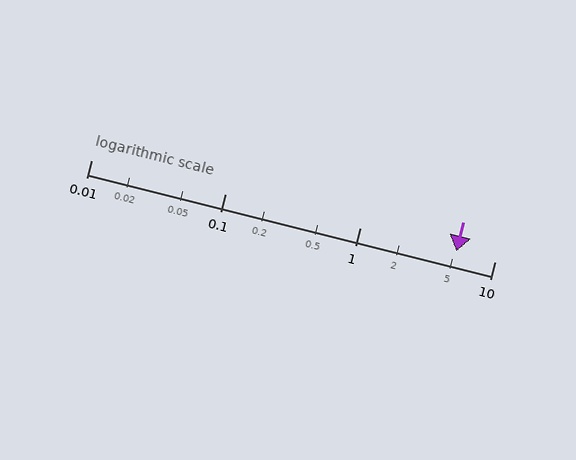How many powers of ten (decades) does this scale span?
The scale spans 3 decades, from 0.01 to 10.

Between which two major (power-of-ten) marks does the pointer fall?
The pointer is between 1 and 10.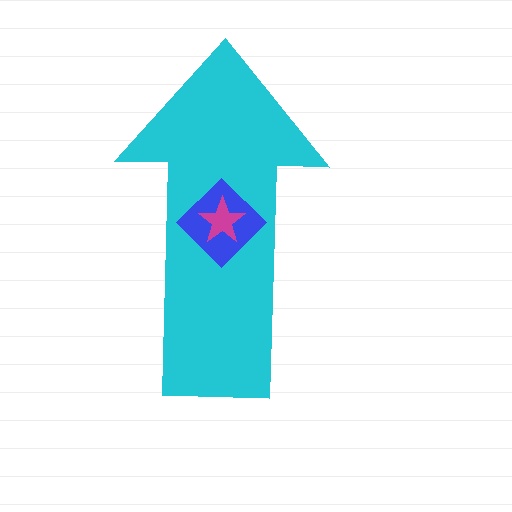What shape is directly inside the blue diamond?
The magenta star.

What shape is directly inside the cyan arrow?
The blue diamond.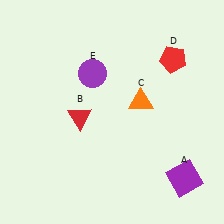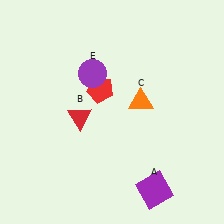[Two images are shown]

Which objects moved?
The objects that moved are: the purple square (A), the red pentagon (D).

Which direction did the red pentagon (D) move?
The red pentagon (D) moved left.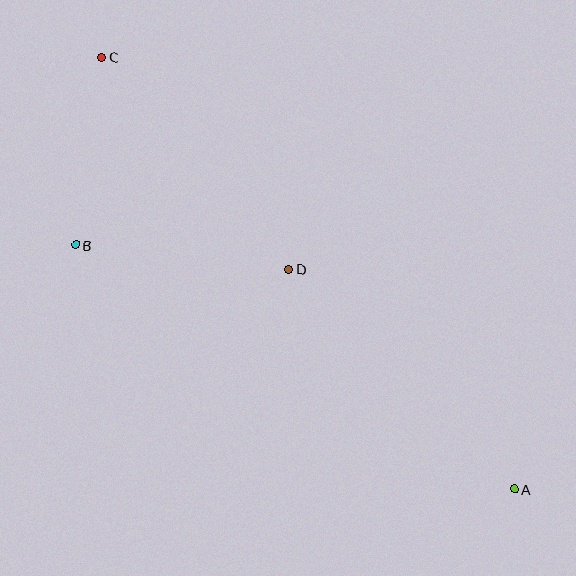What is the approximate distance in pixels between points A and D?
The distance between A and D is approximately 315 pixels.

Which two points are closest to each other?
Points B and C are closest to each other.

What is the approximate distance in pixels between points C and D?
The distance between C and D is approximately 282 pixels.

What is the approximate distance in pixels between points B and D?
The distance between B and D is approximately 214 pixels.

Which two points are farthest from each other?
Points A and C are farthest from each other.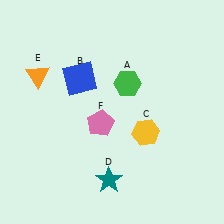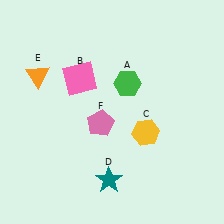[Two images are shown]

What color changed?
The square (B) changed from blue in Image 1 to pink in Image 2.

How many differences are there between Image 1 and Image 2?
There is 1 difference between the two images.